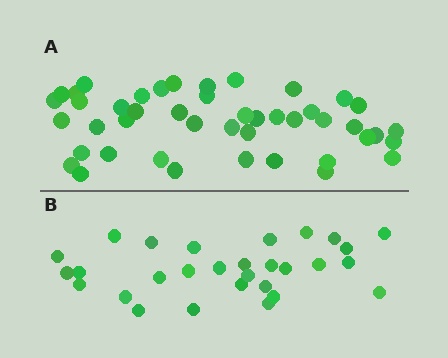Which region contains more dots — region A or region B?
Region A (the top region) has more dots.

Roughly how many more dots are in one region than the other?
Region A has approximately 15 more dots than region B.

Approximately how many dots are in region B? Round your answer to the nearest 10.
About 30 dots. (The exact count is 29, which rounds to 30.)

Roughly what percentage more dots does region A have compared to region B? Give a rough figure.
About 55% more.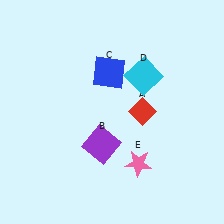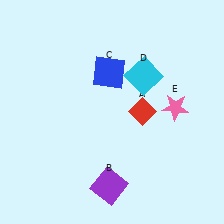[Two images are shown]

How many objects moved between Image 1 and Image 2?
2 objects moved between the two images.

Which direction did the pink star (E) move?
The pink star (E) moved up.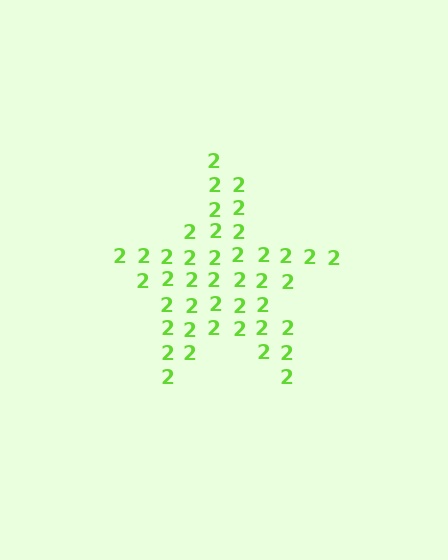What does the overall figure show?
The overall figure shows a star.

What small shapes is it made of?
It is made of small digit 2's.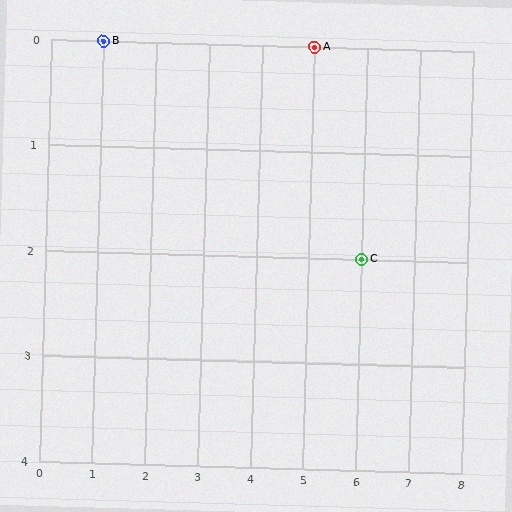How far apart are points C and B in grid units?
Points C and B are 5 columns and 2 rows apart (about 5.4 grid units diagonally).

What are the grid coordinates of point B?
Point B is at grid coordinates (1, 0).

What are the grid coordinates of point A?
Point A is at grid coordinates (5, 0).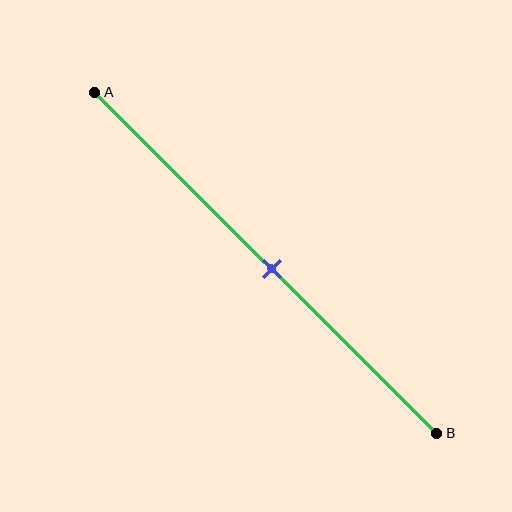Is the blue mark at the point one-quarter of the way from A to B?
No, the mark is at about 50% from A, not at the 25% one-quarter point.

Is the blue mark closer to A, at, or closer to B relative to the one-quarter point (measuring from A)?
The blue mark is closer to point B than the one-quarter point of segment AB.